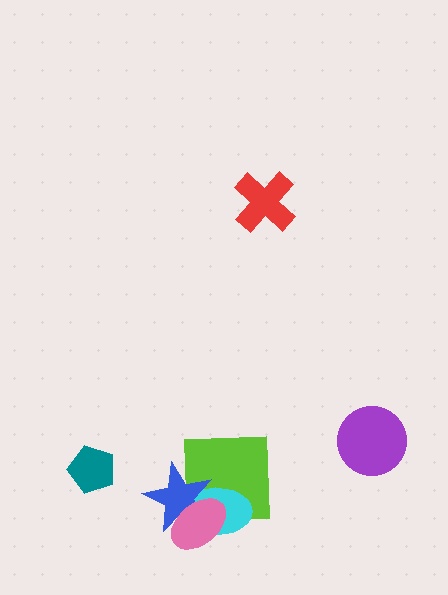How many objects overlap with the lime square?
3 objects overlap with the lime square.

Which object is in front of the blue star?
The pink ellipse is in front of the blue star.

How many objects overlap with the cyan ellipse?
3 objects overlap with the cyan ellipse.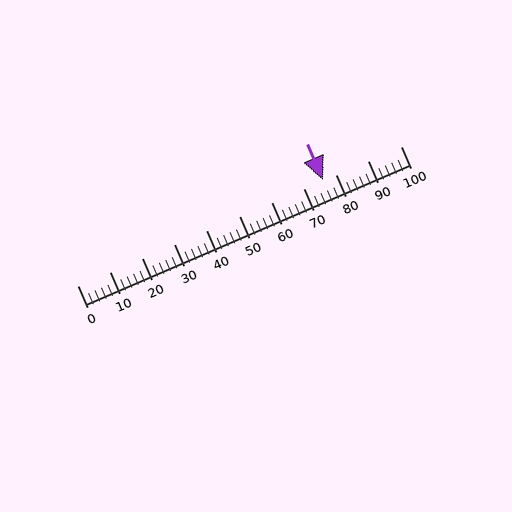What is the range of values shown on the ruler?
The ruler shows values from 0 to 100.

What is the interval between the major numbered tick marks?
The major tick marks are spaced 10 units apart.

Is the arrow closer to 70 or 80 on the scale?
The arrow is closer to 80.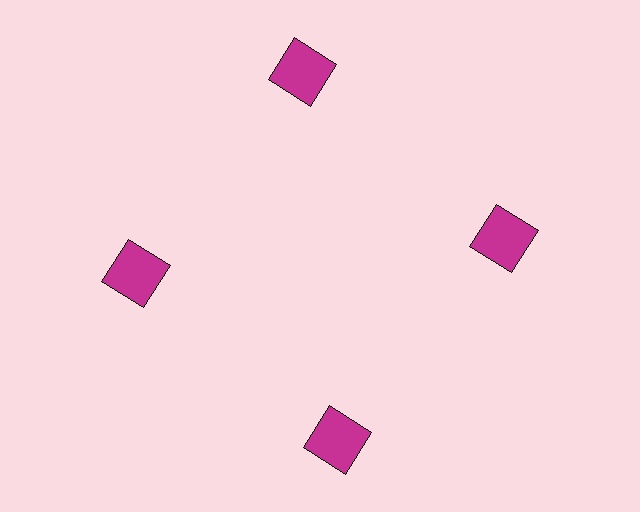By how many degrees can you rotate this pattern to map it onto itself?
The pattern maps onto itself every 90 degrees of rotation.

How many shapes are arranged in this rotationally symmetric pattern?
There are 4 shapes, arranged in 4 groups of 1.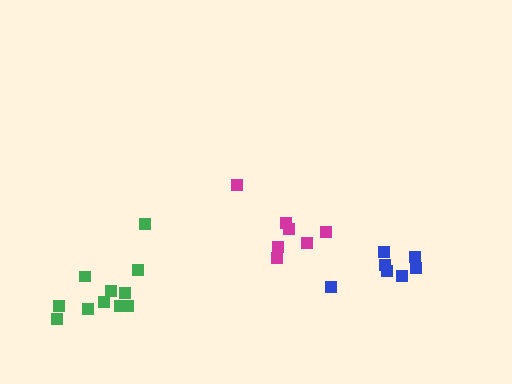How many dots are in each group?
Group 1: 7 dots, Group 2: 11 dots, Group 3: 7 dots (25 total).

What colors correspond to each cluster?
The clusters are colored: magenta, green, blue.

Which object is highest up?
The magenta cluster is topmost.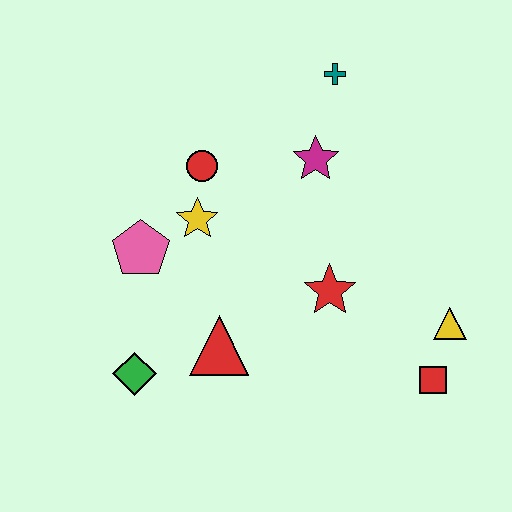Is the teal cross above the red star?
Yes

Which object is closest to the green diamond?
The red triangle is closest to the green diamond.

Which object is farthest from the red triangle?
The teal cross is farthest from the red triangle.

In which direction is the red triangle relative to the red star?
The red triangle is to the left of the red star.